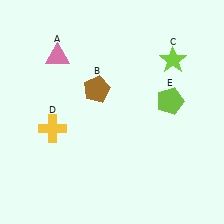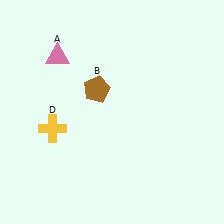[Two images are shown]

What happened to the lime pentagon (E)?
The lime pentagon (E) was removed in Image 2. It was in the top-right area of Image 1.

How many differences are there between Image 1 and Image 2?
There are 2 differences between the two images.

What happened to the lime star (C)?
The lime star (C) was removed in Image 2. It was in the top-right area of Image 1.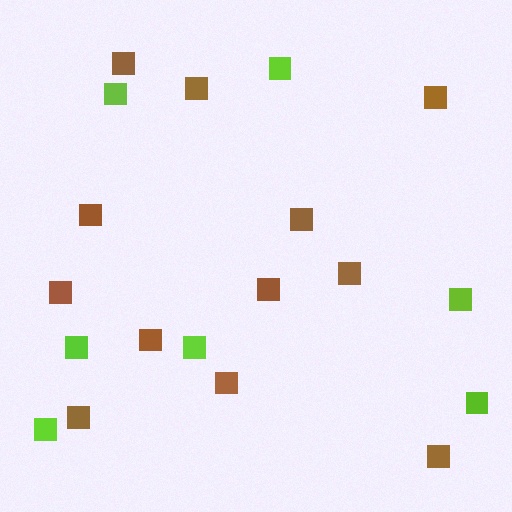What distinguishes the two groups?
There are 2 groups: one group of brown squares (12) and one group of lime squares (7).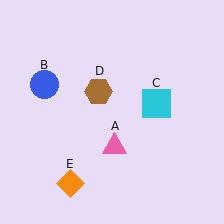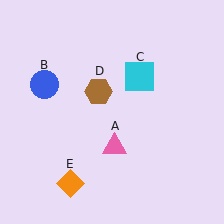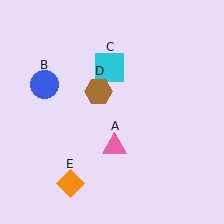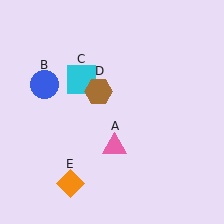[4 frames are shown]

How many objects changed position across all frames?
1 object changed position: cyan square (object C).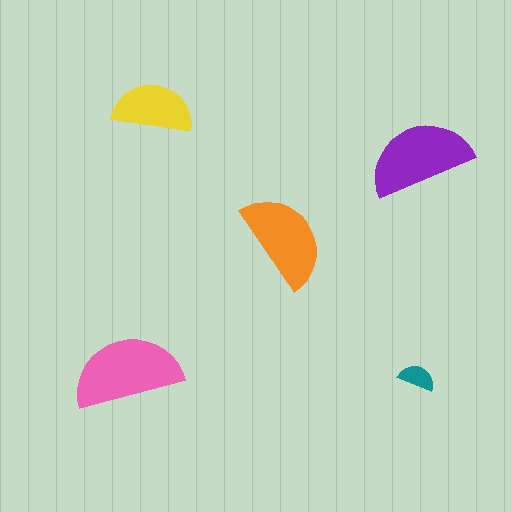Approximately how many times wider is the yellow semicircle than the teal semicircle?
About 2 times wider.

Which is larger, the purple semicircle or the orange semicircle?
The purple one.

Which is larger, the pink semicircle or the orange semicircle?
The pink one.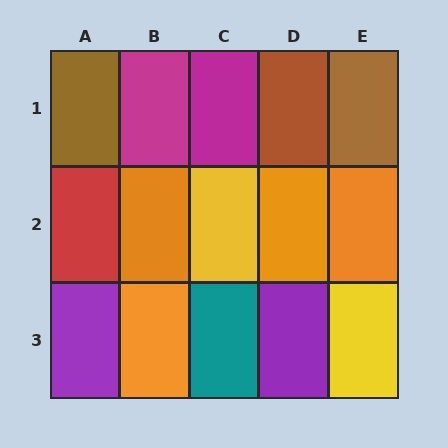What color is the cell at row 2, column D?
Orange.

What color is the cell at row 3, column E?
Yellow.